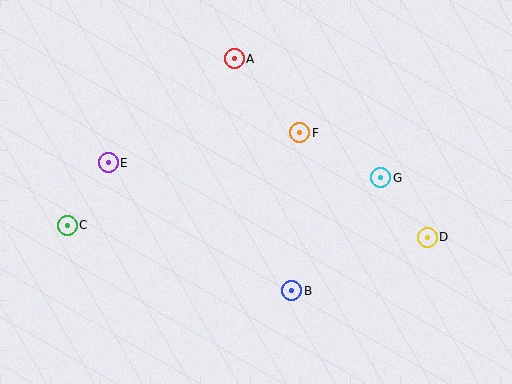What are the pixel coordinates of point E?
Point E is at (108, 163).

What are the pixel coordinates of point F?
Point F is at (300, 133).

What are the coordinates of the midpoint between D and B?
The midpoint between D and B is at (360, 264).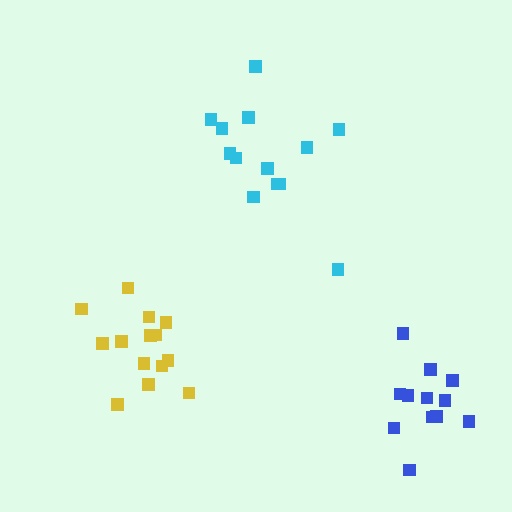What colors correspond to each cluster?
The clusters are colored: yellow, cyan, blue.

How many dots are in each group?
Group 1: 14 dots, Group 2: 13 dots, Group 3: 12 dots (39 total).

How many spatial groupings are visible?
There are 3 spatial groupings.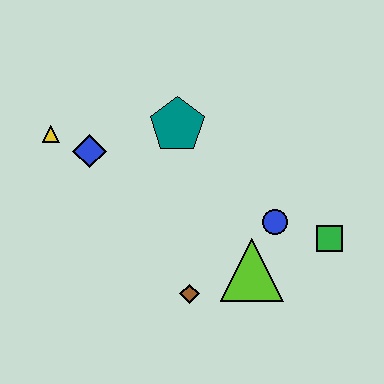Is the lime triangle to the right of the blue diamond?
Yes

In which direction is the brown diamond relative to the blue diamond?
The brown diamond is below the blue diamond.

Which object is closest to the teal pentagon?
The blue diamond is closest to the teal pentagon.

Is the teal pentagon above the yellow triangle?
Yes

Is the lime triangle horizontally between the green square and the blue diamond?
Yes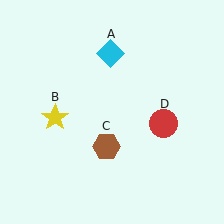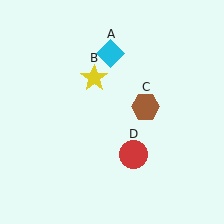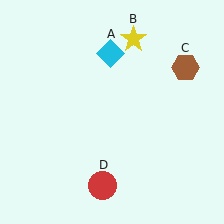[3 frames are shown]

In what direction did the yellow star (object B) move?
The yellow star (object B) moved up and to the right.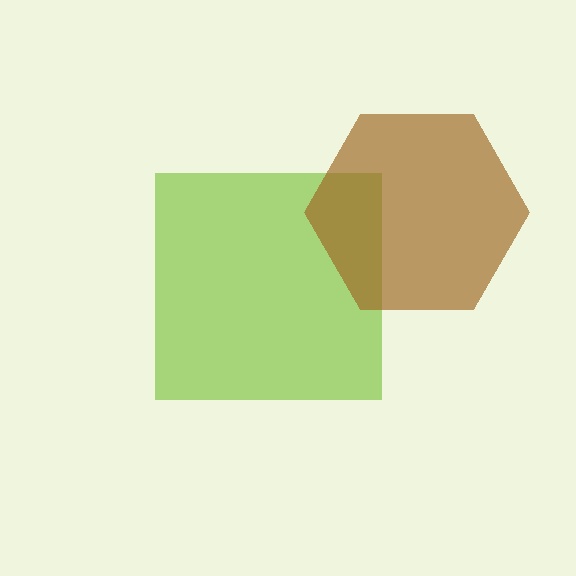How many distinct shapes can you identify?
There are 2 distinct shapes: a lime square, a brown hexagon.